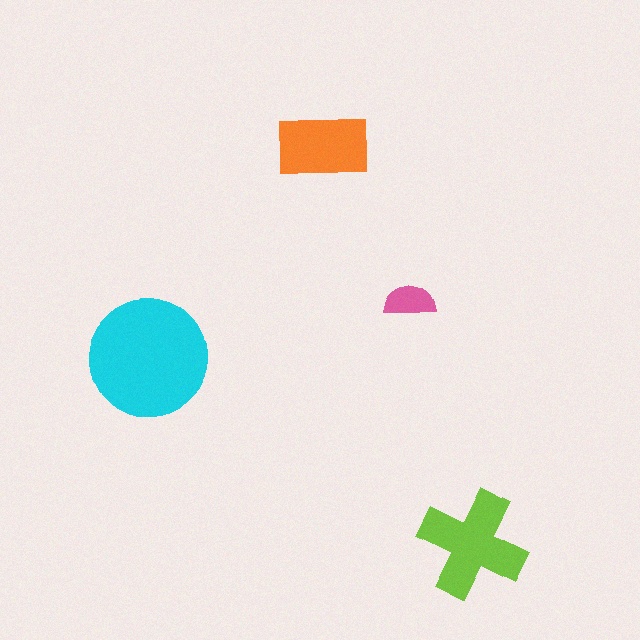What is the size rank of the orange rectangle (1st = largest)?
3rd.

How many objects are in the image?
There are 4 objects in the image.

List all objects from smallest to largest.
The pink semicircle, the orange rectangle, the lime cross, the cyan circle.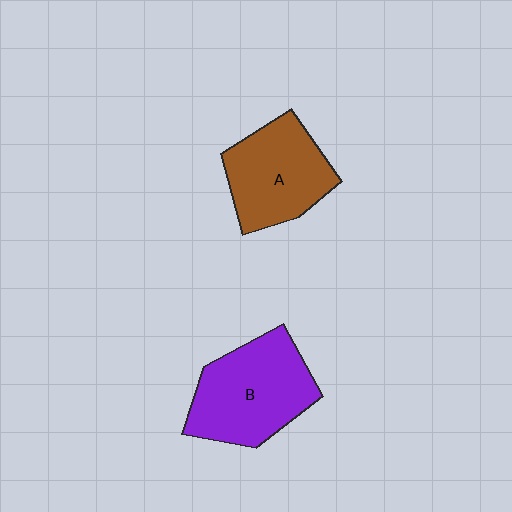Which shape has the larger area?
Shape B (purple).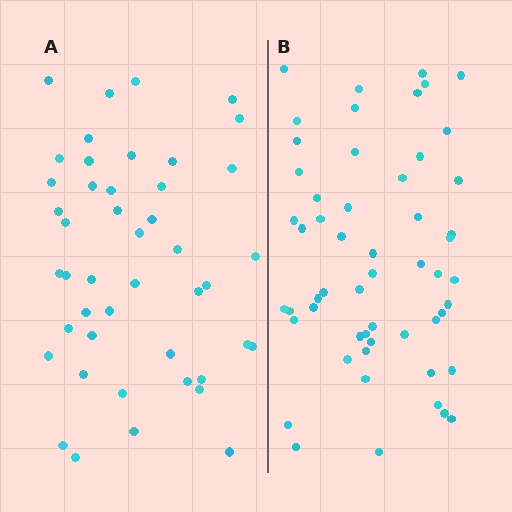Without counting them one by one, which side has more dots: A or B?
Region B (the right region) has more dots.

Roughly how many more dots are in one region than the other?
Region B has roughly 10 or so more dots than region A.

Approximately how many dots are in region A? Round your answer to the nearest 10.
About 40 dots. (The exact count is 45, which rounds to 40.)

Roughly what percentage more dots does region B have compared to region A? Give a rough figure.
About 20% more.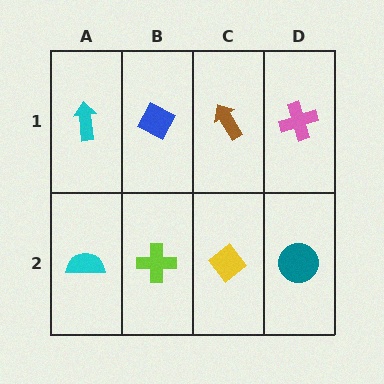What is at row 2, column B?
A lime cross.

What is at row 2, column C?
A yellow diamond.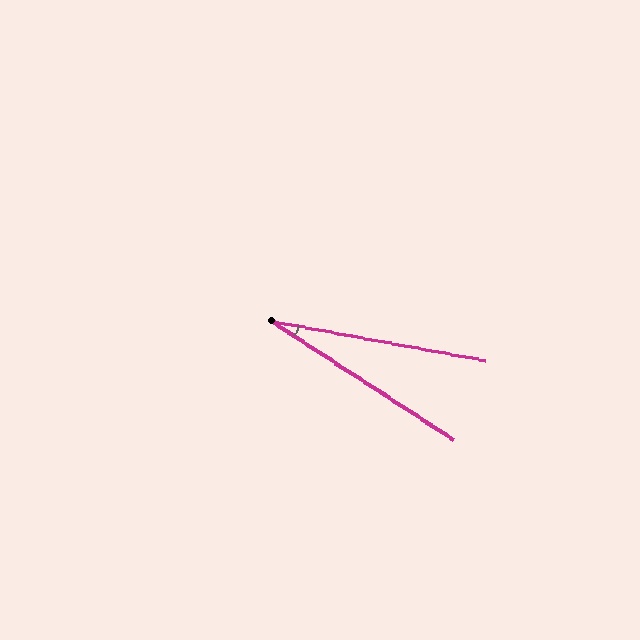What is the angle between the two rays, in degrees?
Approximately 23 degrees.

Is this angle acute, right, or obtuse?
It is acute.